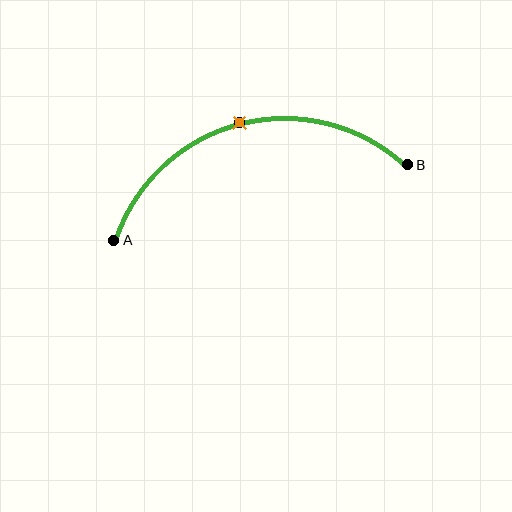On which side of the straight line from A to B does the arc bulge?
The arc bulges above the straight line connecting A and B.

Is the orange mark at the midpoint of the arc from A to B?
Yes. The orange mark lies on the arc at equal arc-length from both A and B — it is the arc midpoint.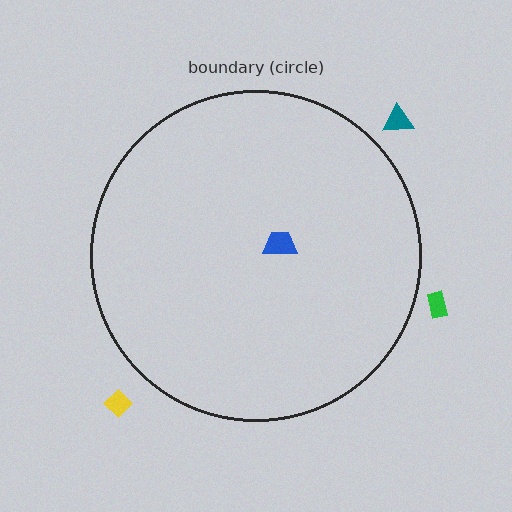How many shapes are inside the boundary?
1 inside, 3 outside.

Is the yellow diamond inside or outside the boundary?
Outside.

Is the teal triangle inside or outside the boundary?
Outside.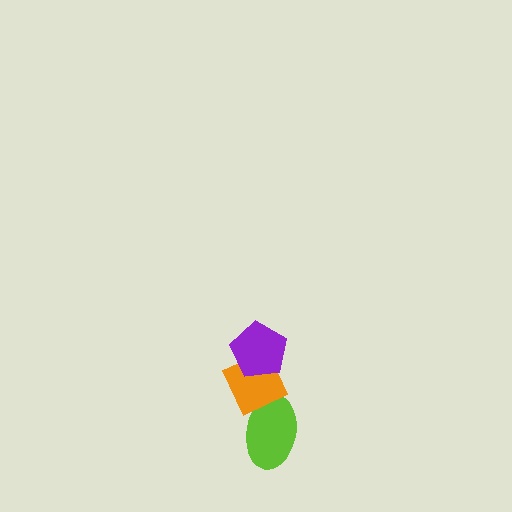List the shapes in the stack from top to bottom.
From top to bottom: the purple pentagon, the orange diamond, the lime ellipse.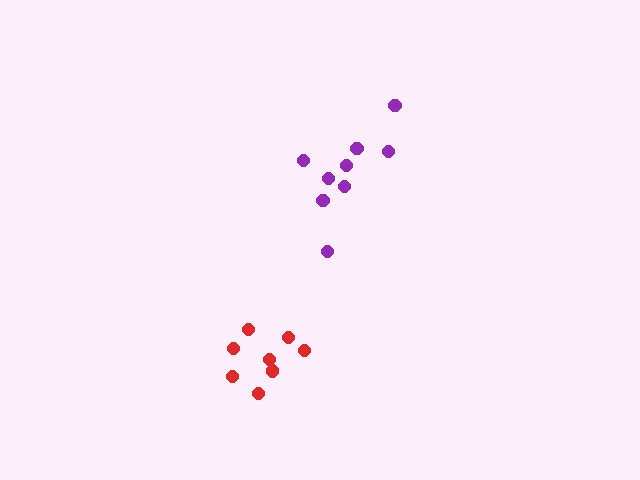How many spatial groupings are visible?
There are 2 spatial groupings.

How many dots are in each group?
Group 1: 8 dots, Group 2: 9 dots (17 total).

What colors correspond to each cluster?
The clusters are colored: red, purple.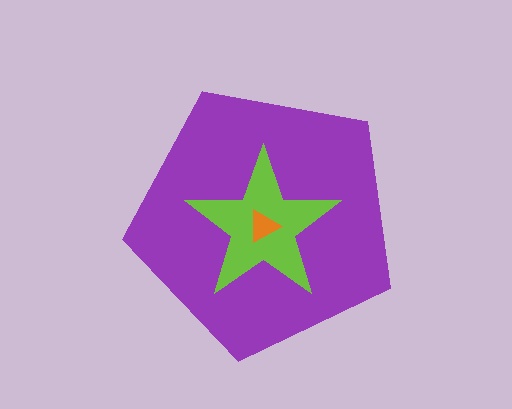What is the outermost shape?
The purple pentagon.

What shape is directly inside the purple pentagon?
The lime star.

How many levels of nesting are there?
3.